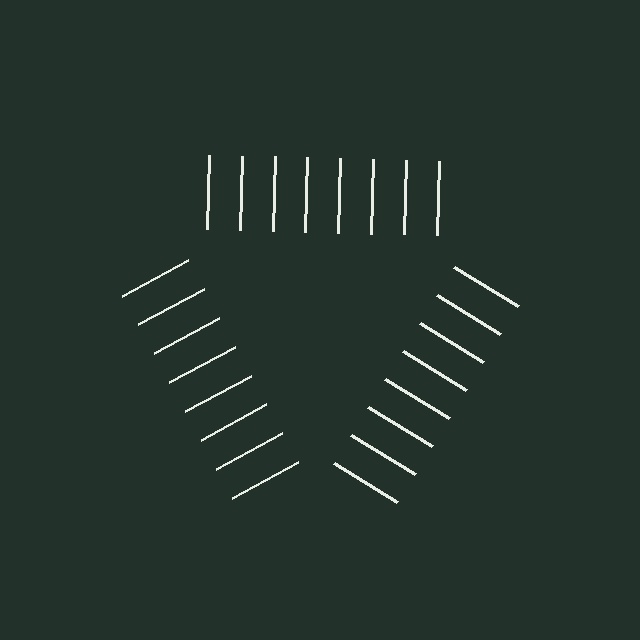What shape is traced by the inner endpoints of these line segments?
An illusory triangle — the line segments terminate on its edges but no continuous stroke is drawn.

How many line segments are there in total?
24 — 8 along each of the 3 edges.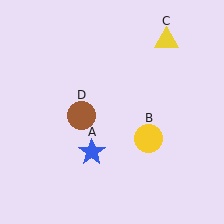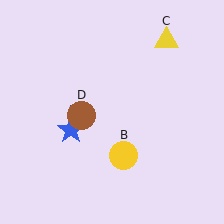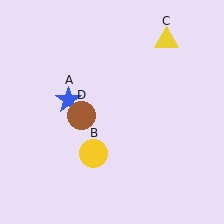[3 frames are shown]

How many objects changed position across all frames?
2 objects changed position: blue star (object A), yellow circle (object B).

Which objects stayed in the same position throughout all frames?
Yellow triangle (object C) and brown circle (object D) remained stationary.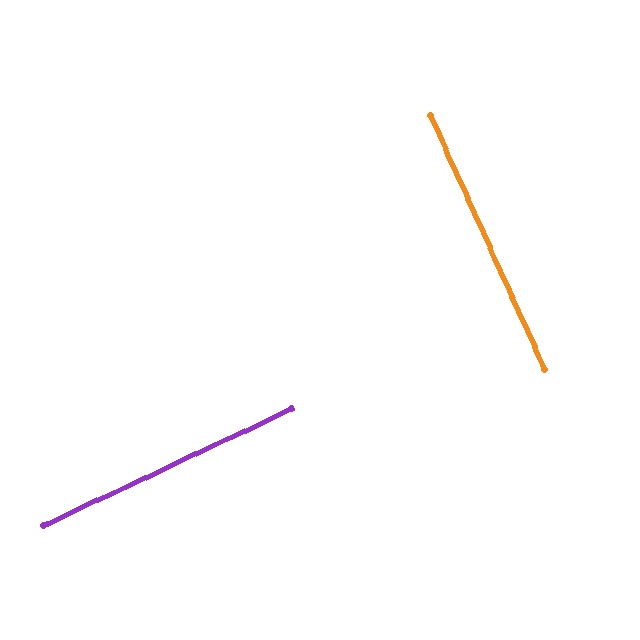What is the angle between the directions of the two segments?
Approximately 89 degrees.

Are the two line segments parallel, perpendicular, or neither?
Perpendicular — they meet at approximately 89°.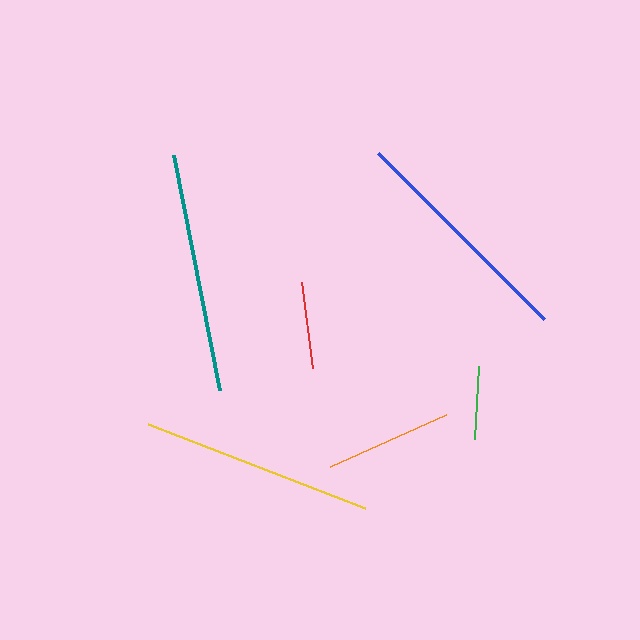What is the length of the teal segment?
The teal segment is approximately 239 pixels long.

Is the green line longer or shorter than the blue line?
The blue line is longer than the green line.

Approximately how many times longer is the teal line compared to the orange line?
The teal line is approximately 1.9 times the length of the orange line.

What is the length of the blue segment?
The blue segment is approximately 235 pixels long.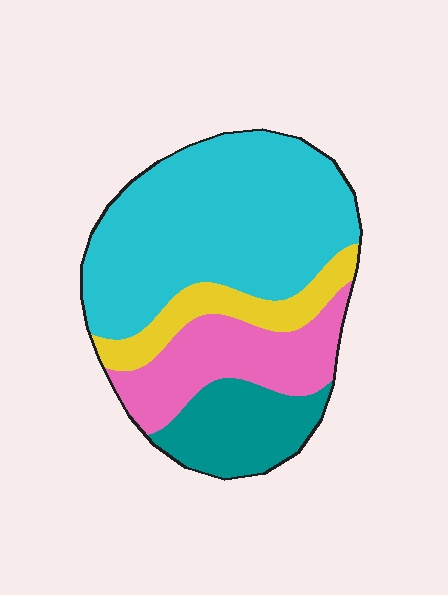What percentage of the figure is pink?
Pink covers roughly 20% of the figure.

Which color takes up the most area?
Cyan, at roughly 50%.